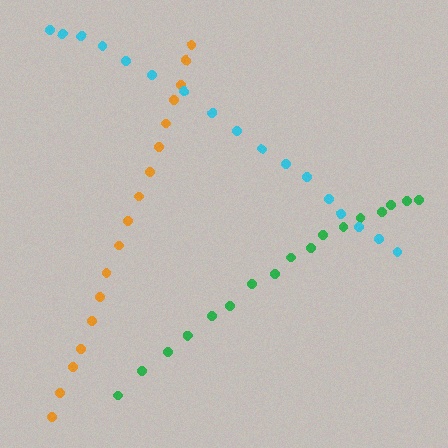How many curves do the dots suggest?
There are 3 distinct paths.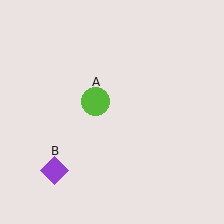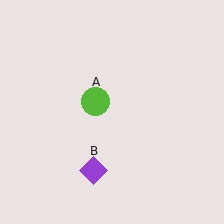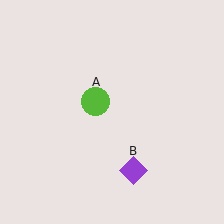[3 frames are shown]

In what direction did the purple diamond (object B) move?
The purple diamond (object B) moved right.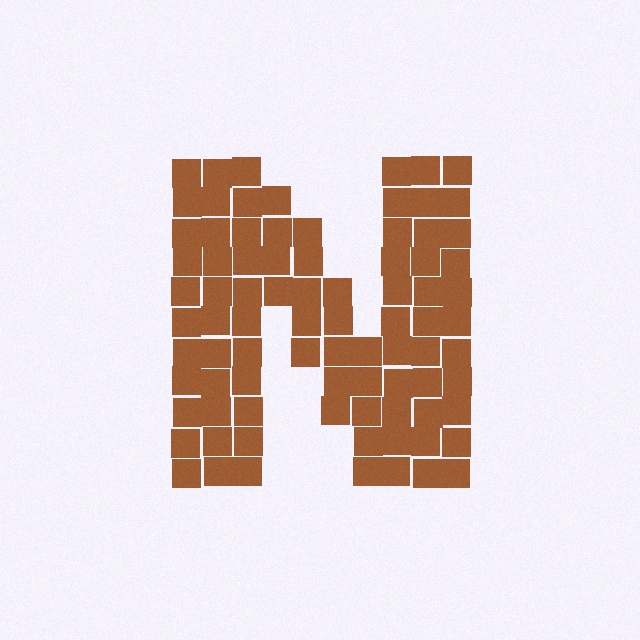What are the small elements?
The small elements are squares.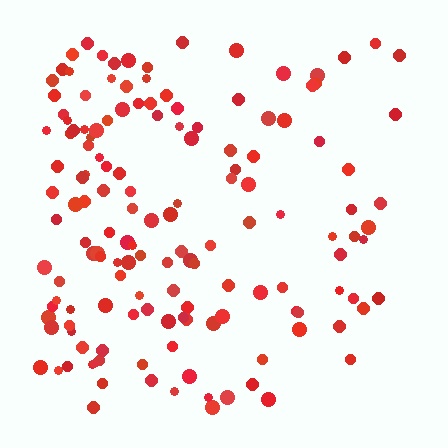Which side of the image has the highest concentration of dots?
The left.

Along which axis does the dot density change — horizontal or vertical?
Horizontal.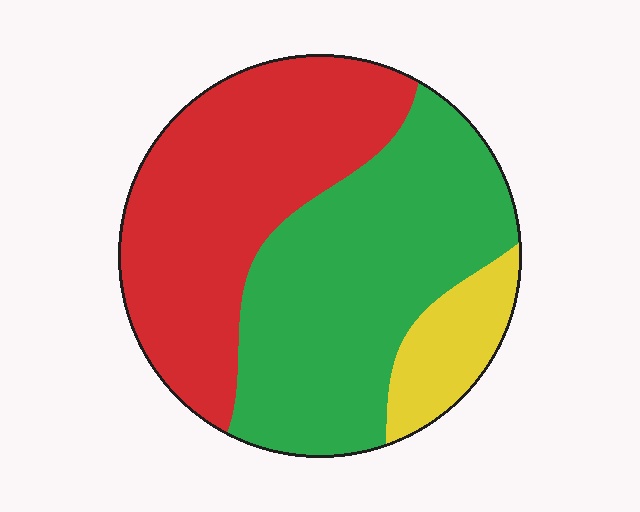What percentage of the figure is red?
Red covers about 45% of the figure.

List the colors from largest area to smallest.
From largest to smallest: green, red, yellow.